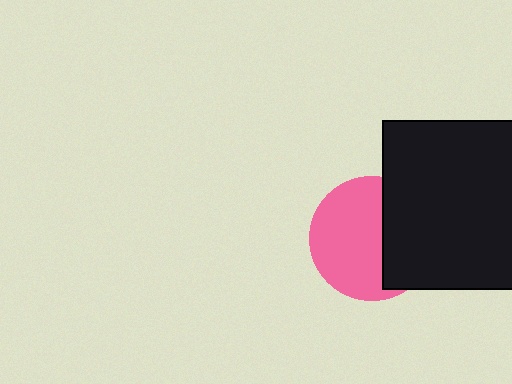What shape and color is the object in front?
The object in front is a black rectangle.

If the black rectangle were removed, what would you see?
You would see the complete pink circle.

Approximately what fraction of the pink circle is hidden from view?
Roughly 39% of the pink circle is hidden behind the black rectangle.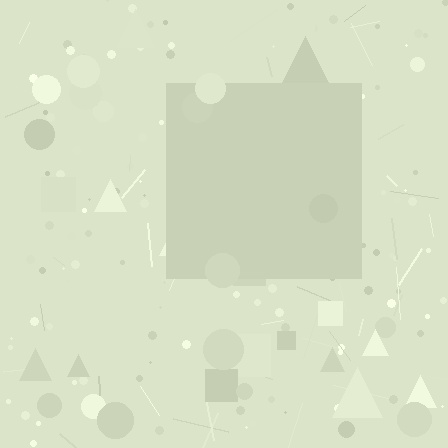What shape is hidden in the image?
A square is hidden in the image.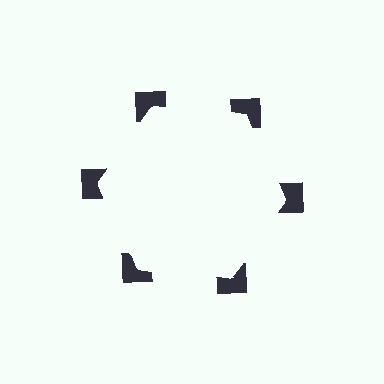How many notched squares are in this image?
There are 6 — one at each vertex of the illusory hexagon.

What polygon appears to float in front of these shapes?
An illusory hexagon — its edges are inferred from the aligned wedge cuts in the notched squares, not physically drawn.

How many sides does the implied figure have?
6 sides.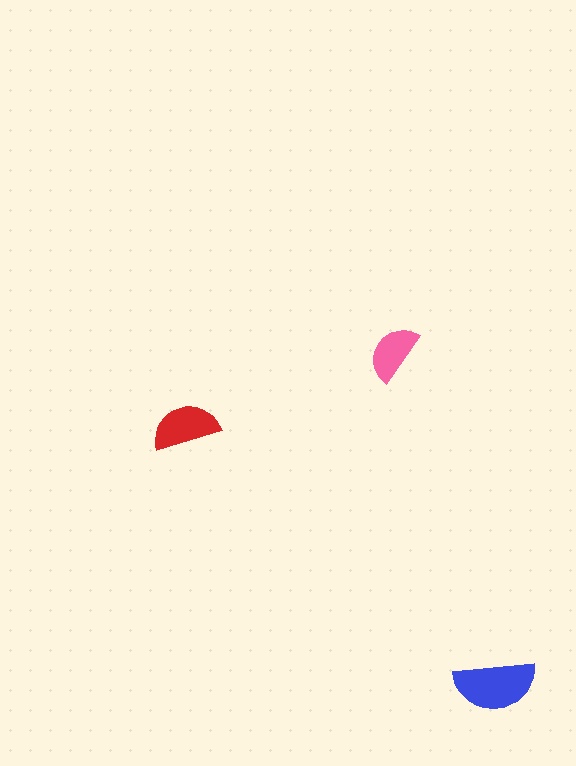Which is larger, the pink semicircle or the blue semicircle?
The blue one.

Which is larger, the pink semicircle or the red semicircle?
The red one.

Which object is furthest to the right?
The blue semicircle is rightmost.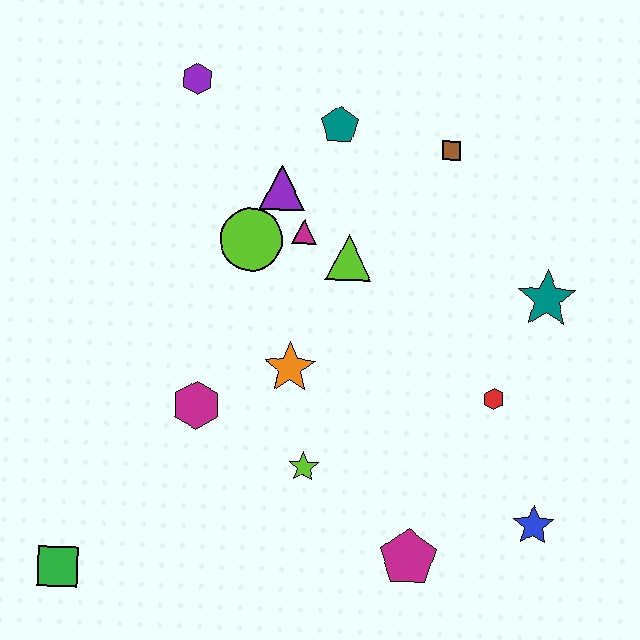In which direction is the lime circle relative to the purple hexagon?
The lime circle is below the purple hexagon.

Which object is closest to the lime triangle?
The magenta triangle is closest to the lime triangle.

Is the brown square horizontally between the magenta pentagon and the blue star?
Yes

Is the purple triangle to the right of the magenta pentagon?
No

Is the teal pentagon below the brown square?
No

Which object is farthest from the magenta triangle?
The green square is farthest from the magenta triangle.